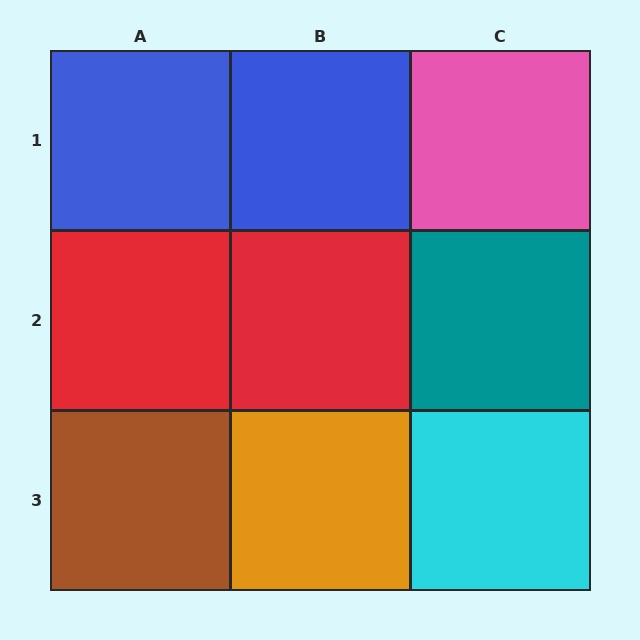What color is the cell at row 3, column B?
Orange.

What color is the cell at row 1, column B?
Blue.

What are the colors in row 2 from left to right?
Red, red, teal.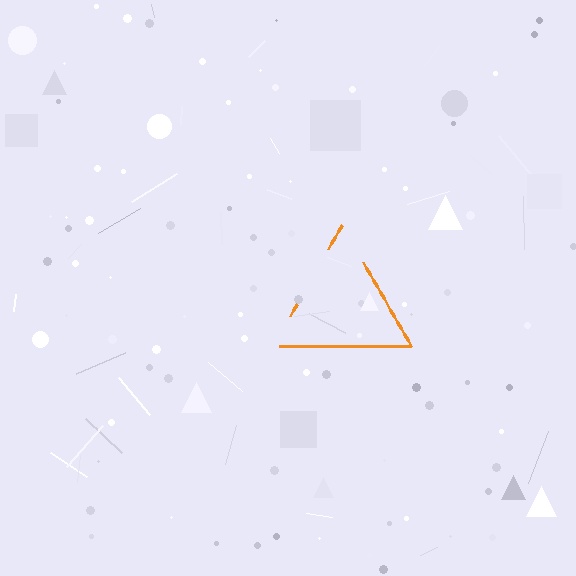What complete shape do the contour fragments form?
The contour fragments form a triangle.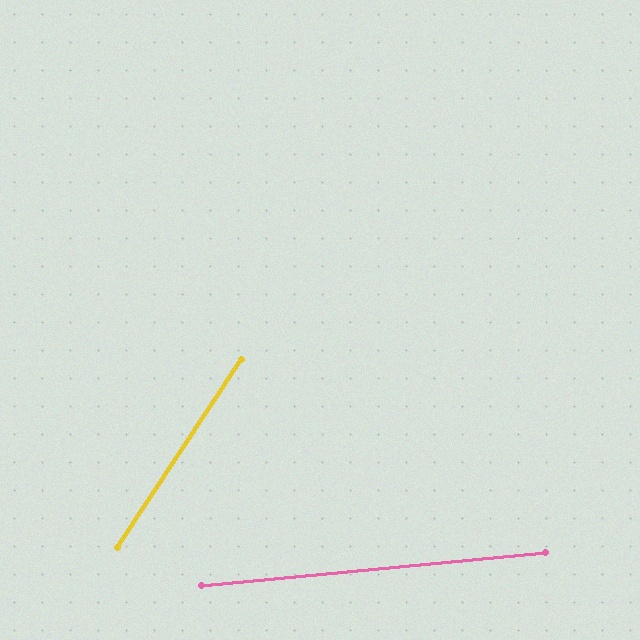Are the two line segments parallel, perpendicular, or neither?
Neither parallel nor perpendicular — they differ by about 51°.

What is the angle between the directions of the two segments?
Approximately 51 degrees.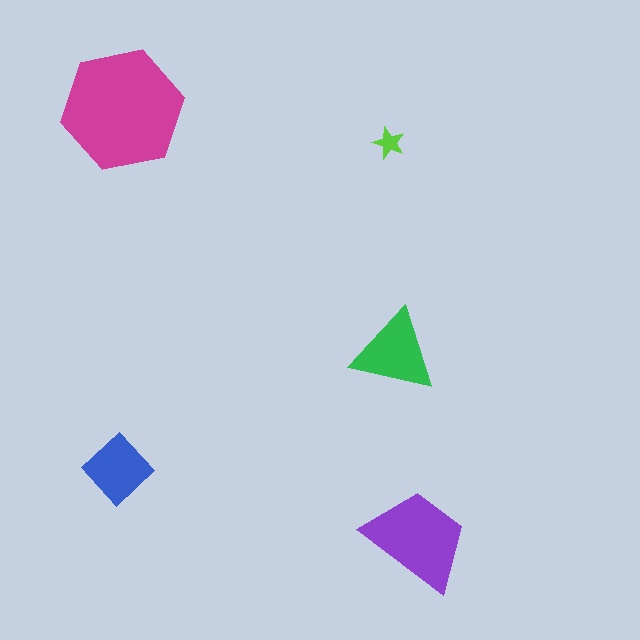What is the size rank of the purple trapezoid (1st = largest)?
2nd.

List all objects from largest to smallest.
The magenta hexagon, the purple trapezoid, the green triangle, the blue diamond, the lime star.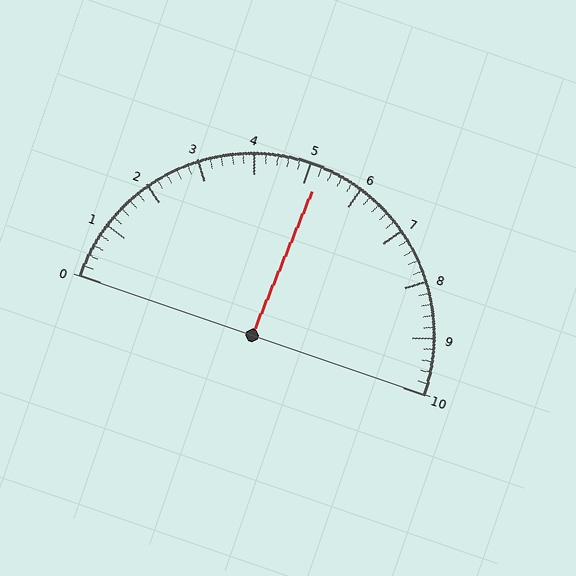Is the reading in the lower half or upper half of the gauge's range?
The reading is in the upper half of the range (0 to 10).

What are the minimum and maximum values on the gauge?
The gauge ranges from 0 to 10.